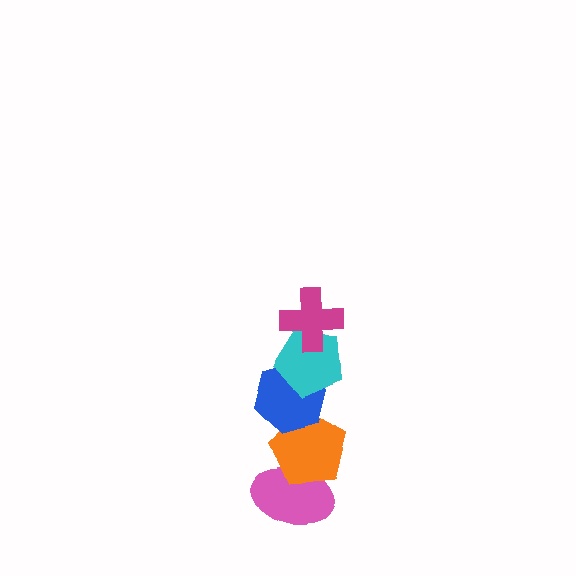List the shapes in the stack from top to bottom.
From top to bottom: the magenta cross, the cyan pentagon, the blue hexagon, the orange pentagon, the pink ellipse.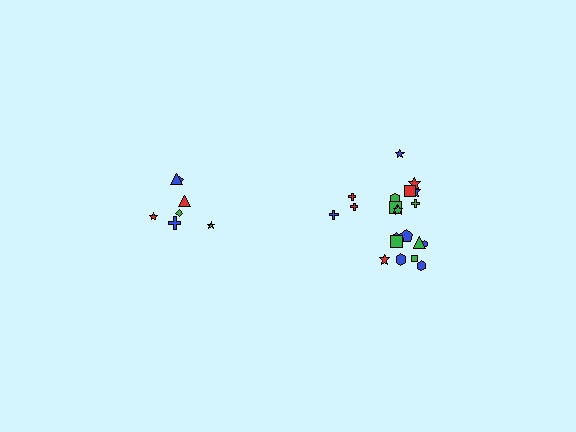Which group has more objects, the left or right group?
The right group.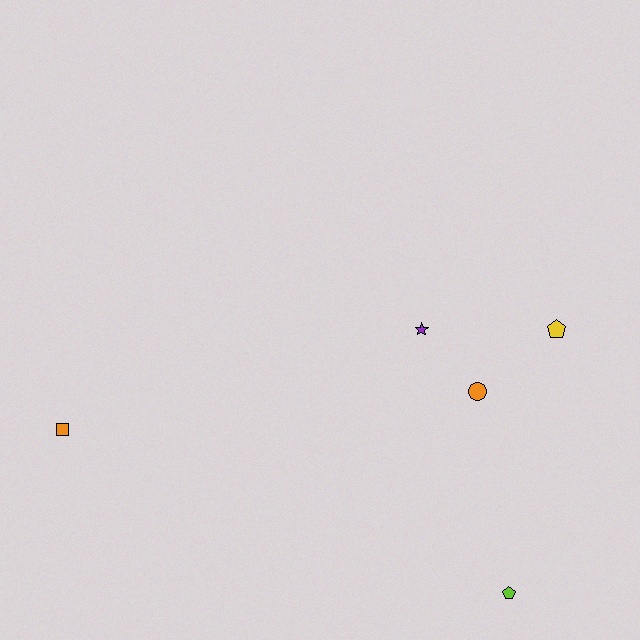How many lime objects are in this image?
There is 1 lime object.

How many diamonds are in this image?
There are no diamonds.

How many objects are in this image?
There are 5 objects.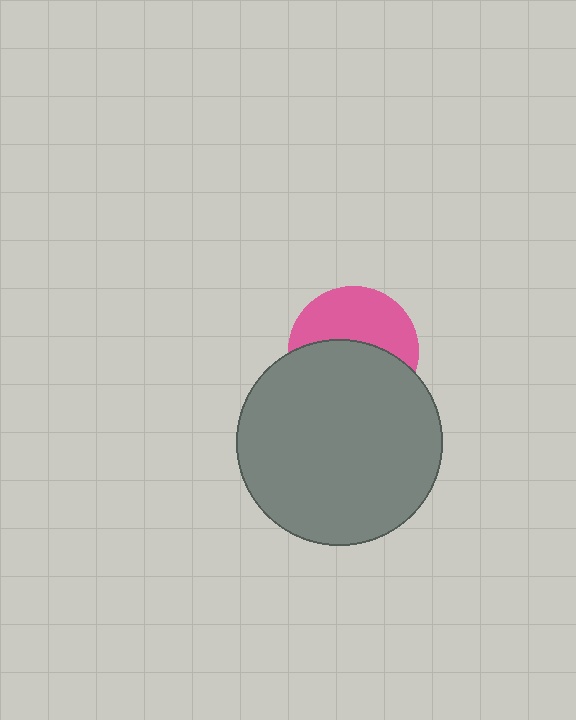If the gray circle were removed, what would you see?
You would see the complete pink circle.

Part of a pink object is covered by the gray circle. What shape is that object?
It is a circle.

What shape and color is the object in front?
The object in front is a gray circle.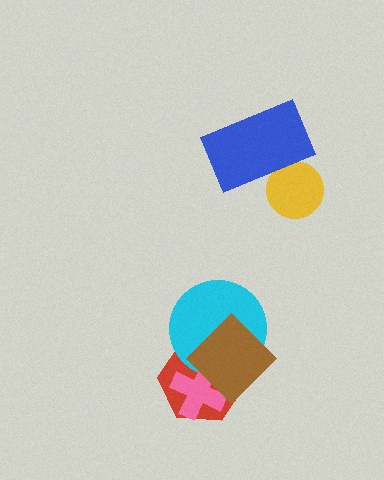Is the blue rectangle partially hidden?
No, no other shape covers it.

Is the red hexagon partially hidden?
Yes, it is partially covered by another shape.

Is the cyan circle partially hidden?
Yes, it is partially covered by another shape.